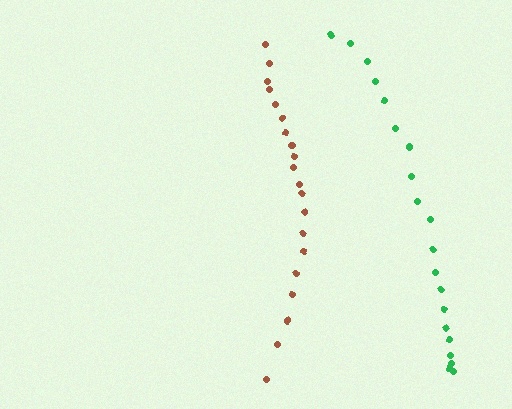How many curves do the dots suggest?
There are 2 distinct paths.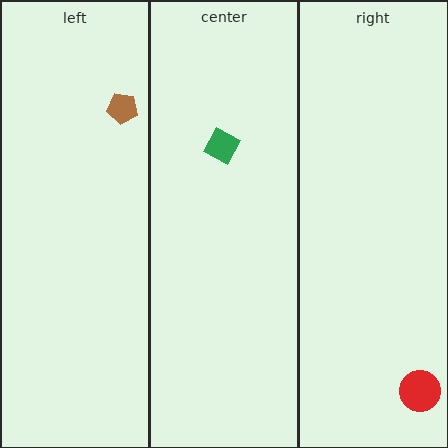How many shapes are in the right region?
1.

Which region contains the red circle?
The right region.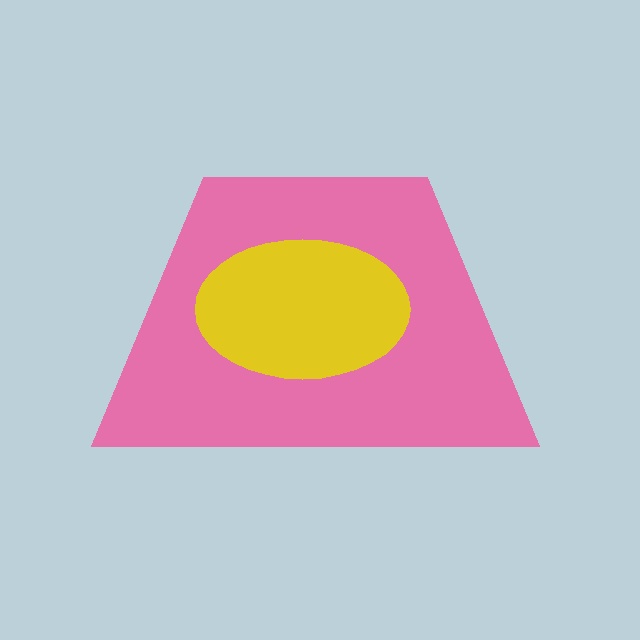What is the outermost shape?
The pink trapezoid.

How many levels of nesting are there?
2.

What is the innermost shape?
The yellow ellipse.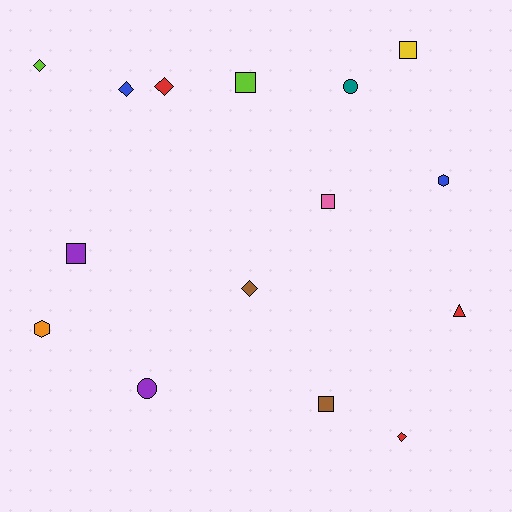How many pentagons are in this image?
There are no pentagons.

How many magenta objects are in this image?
There are no magenta objects.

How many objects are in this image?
There are 15 objects.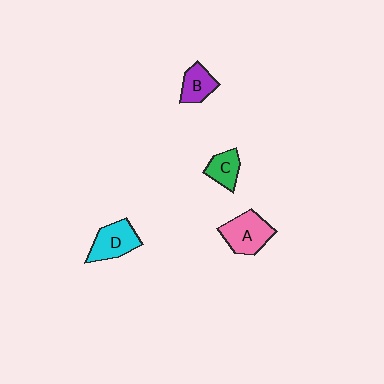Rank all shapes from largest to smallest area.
From largest to smallest: A (pink), D (cyan), B (purple), C (green).